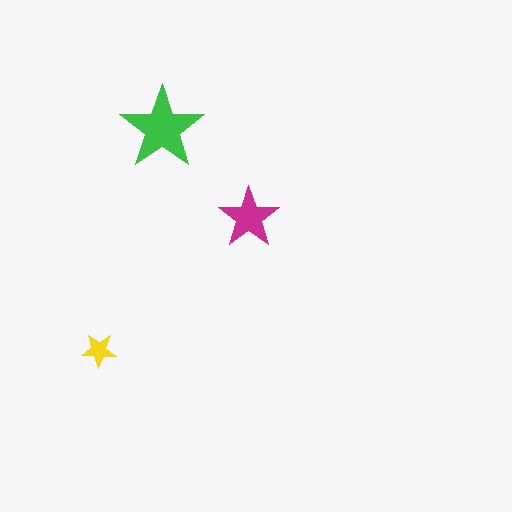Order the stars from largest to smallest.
the green one, the magenta one, the yellow one.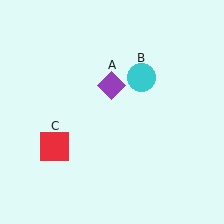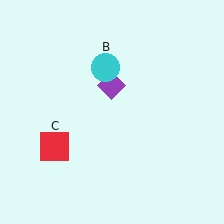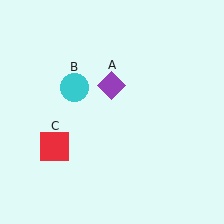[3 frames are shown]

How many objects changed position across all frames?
1 object changed position: cyan circle (object B).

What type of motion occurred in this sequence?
The cyan circle (object B) rotated counterclockwise around the center of the scene.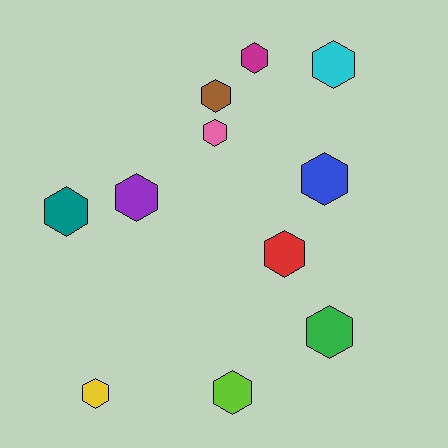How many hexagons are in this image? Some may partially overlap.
There are 11 hexagons.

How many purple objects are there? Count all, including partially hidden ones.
There is 1 purple object.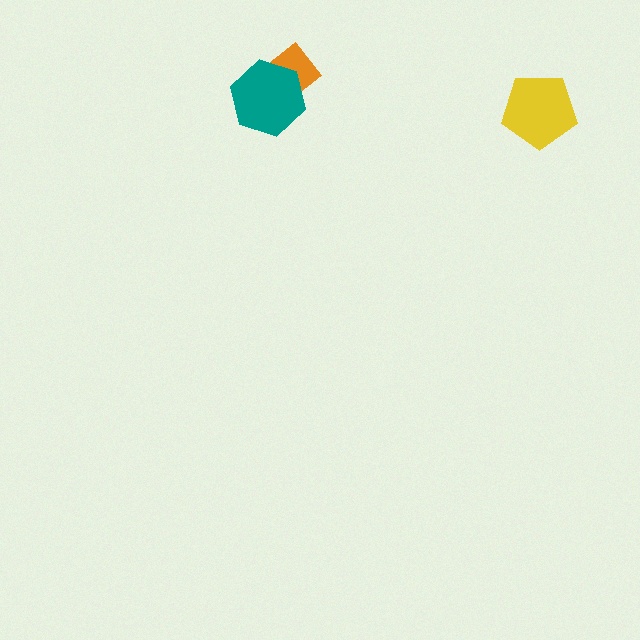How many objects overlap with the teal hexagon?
1 object overlaps with the teal hexagon.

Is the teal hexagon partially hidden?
No, no other shape covers it.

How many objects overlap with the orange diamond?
1 object overlaps with the orange diamond.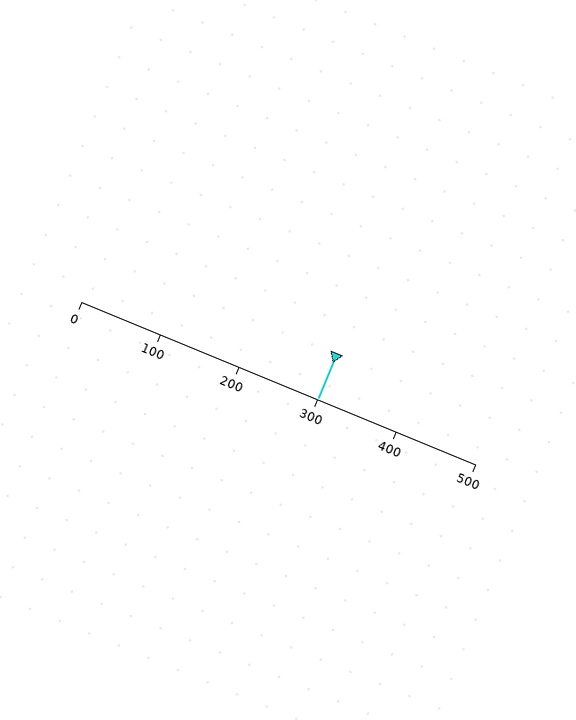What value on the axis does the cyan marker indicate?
The marker indicates approximately 300.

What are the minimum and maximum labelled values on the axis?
The axis runs from 0 to 500.